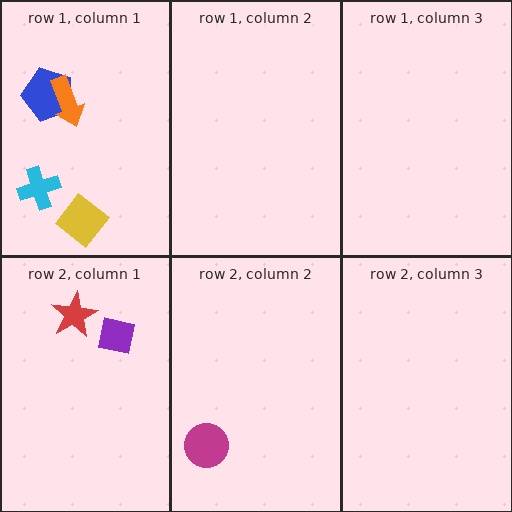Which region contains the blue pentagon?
The row 1, column 1 region.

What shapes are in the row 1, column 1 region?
The blue pentagon, the yellow diamond, the orange arrow, the cyan cross.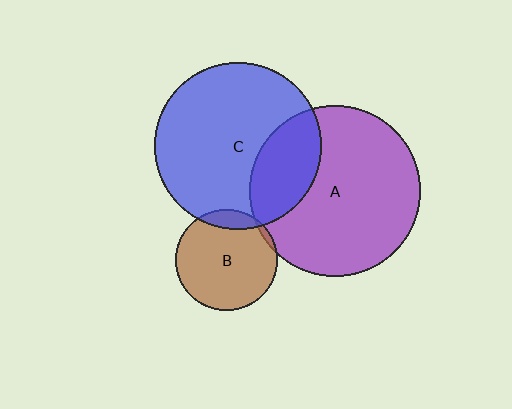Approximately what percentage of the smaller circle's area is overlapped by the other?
Approximately 5%.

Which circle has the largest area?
Circle A (purple).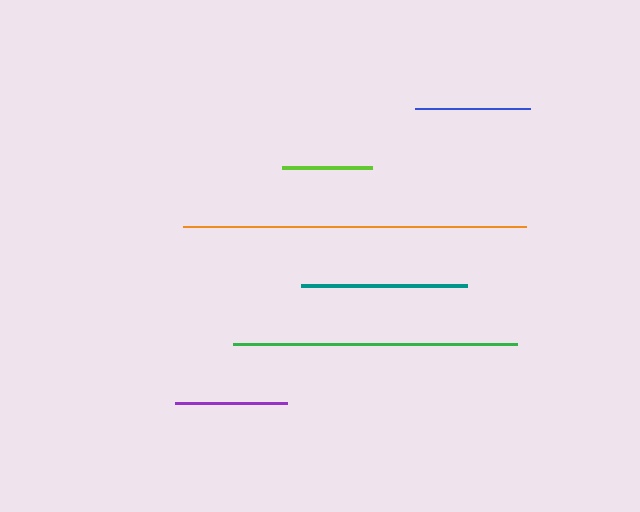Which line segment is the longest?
The orange line is the longest at approximately 344 pixels.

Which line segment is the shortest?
The lime line is the shortest at approximately 90 pixels.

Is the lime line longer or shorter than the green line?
The green line is longer than the lime line.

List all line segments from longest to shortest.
From longest to shortest: orange, green, teal, blue, purple, lime.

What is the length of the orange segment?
The orange segment is approximately 344 pixels long.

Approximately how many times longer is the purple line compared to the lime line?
The purple line is approximately 1.3 times the length of the lime line.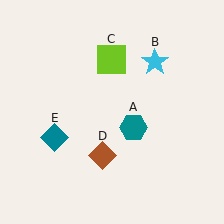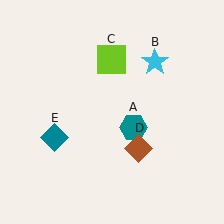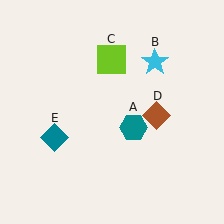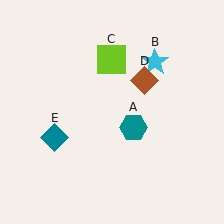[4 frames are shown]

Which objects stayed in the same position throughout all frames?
Teal hexagon (object A) and cyan star (object B) and lime square (object C) and teal diamond (object E) remained stationary.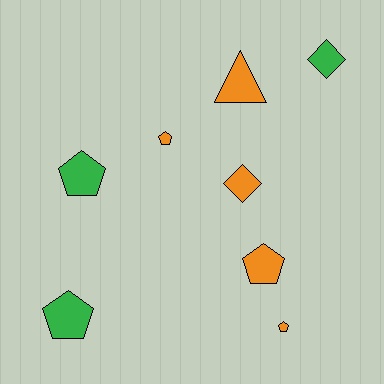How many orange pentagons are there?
There are 3 orange pentagons.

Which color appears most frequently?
Orange, with 5 objects.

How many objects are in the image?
There are 8 objects.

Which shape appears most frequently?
Pentagon, with 5 objects.